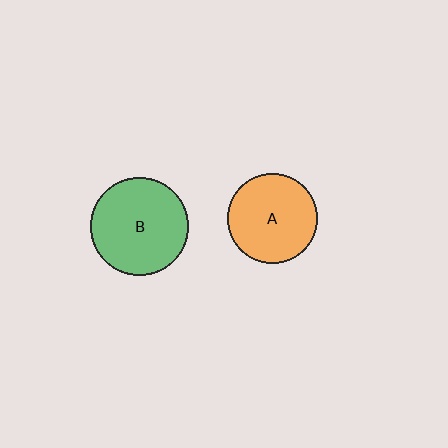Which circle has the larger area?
Circle B (green).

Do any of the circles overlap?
No, none of the circles overlap.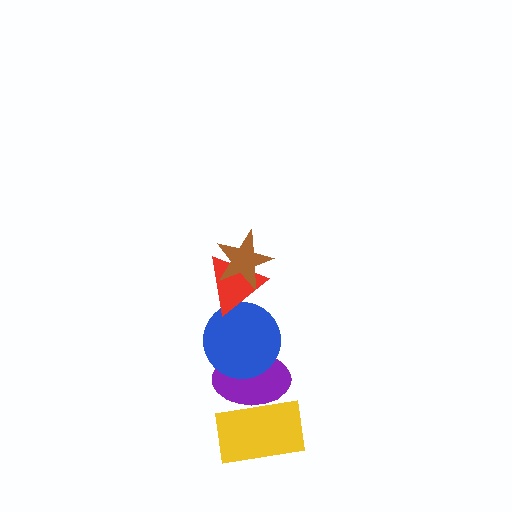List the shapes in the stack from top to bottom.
From top to bottom: the brown star, the red triangle, the blue circle, the purple ellipse, the yellow rectangle.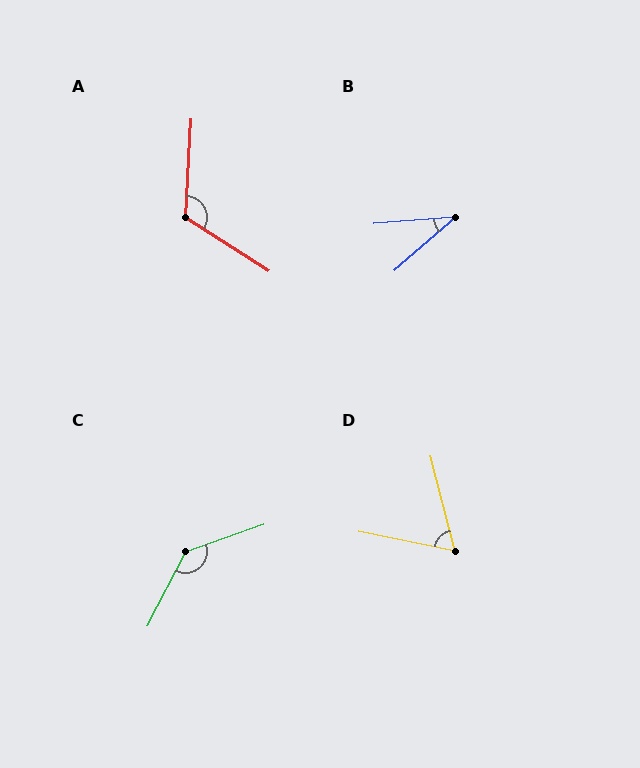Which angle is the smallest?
B, at approximately 37 degrees.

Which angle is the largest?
C, at approximately 137 degrees.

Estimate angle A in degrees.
Approximately 120 degrees.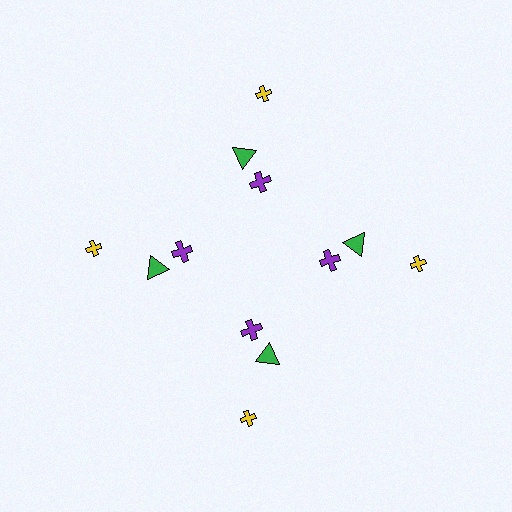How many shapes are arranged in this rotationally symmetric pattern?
There are 12 shapes, arranged in 4 groups of 3.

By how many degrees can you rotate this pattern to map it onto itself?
The pattern maps onto itself every 90 degrees of rotation.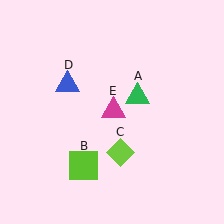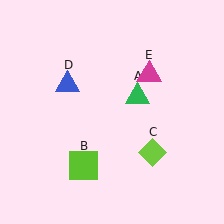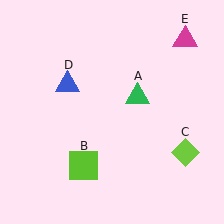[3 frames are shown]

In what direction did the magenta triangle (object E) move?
The magenta triangle (object E) moved up and to the right.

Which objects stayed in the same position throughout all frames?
Green triangle (object A) and lime square (object B) and blue triangle (object D) remained stationary.